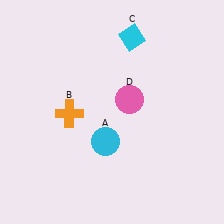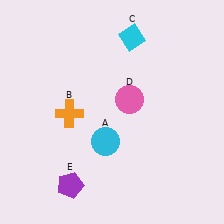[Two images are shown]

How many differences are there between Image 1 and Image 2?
There is 1 difference between the two images.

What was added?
A purple pentagon (E) was added in Image 2.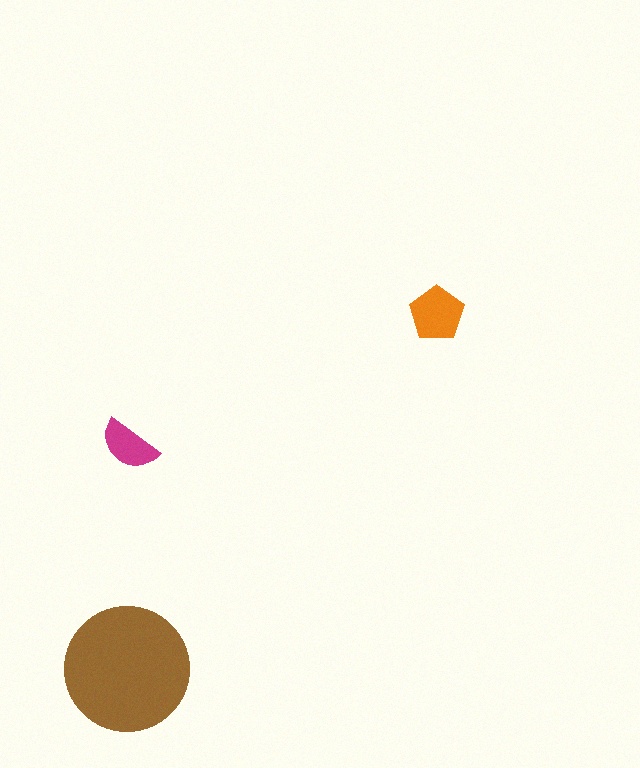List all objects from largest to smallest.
The brown circle, the orange pentagon, the magenta semicircle.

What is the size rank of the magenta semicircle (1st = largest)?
3rd.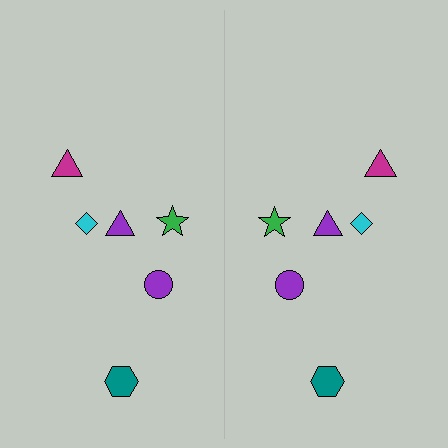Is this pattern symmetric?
Yes, this pattern has bilateral (reflection) symmetry.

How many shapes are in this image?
There are 12 shapes in this image.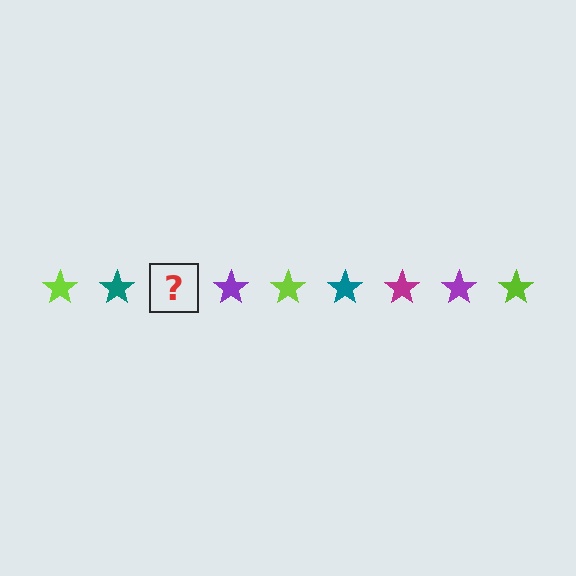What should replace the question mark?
The question mark should be replaced with a magenta star.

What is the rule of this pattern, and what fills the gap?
The rule is that the pattern cycles through lime, teal, magenta, purple stars. The gap should be filled with a magenta star.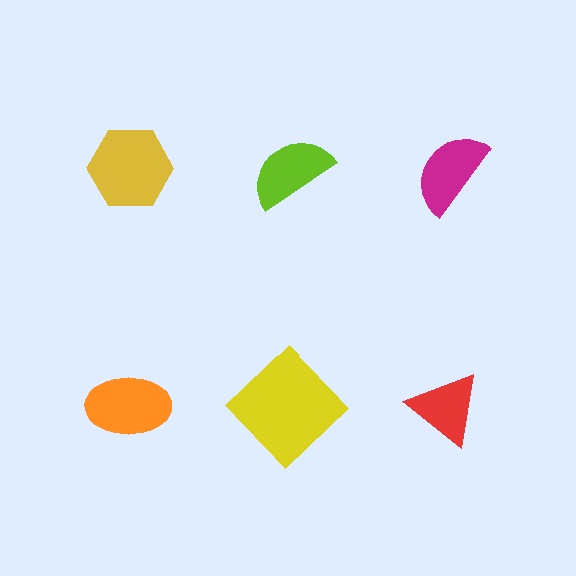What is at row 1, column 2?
A lime semicircle.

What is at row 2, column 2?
A yellow diamond.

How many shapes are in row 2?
3 shapes.